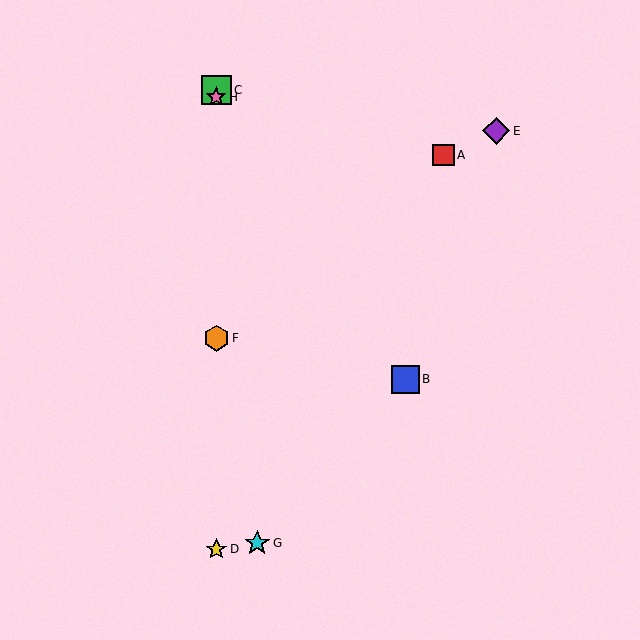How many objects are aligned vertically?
4 objects (C, D, F, H) are aligned vertically.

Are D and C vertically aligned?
Yes, both are at x≈216.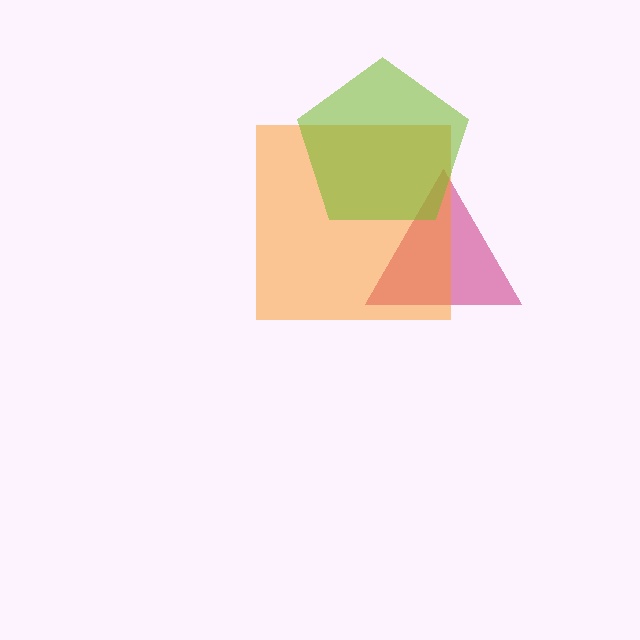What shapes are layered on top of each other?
The layered shapes are: a magenta triangle, an orange square, a lime pentagon.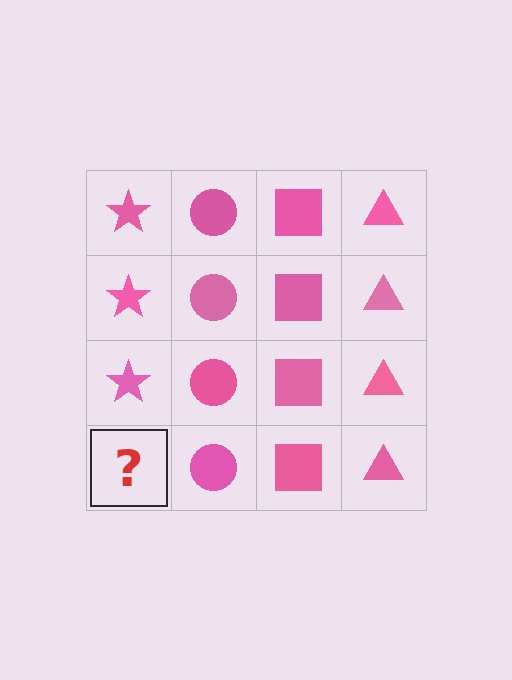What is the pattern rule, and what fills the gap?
The rule is that each column has a consistent shape. The gap should be filled with a pink star.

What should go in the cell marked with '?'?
The missing cell should contain a pink star.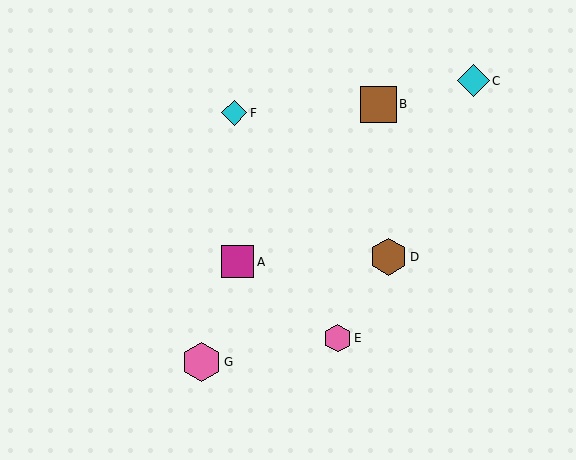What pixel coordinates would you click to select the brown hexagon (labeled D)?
Click at (388, 257) to select the brown hexagon D.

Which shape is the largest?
The pink hexagon (labeled G) is the largest.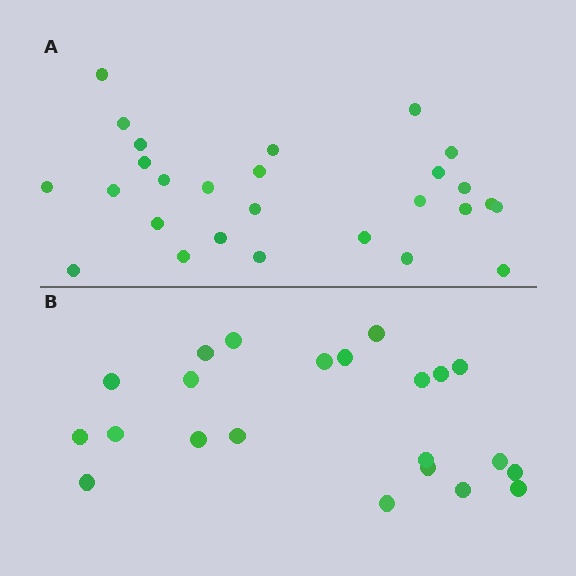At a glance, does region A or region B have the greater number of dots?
Region A (the top region) has more dots.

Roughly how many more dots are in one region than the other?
Region A has about 5 more dots than region B.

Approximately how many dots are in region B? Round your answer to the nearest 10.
About 20 dots. (The exact count is 22, which rounds to 20.)